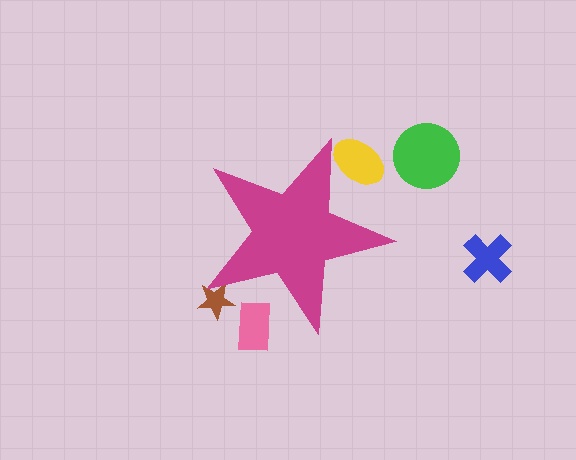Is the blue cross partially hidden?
No, the blue cross is fully visible.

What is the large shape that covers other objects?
A magenta star.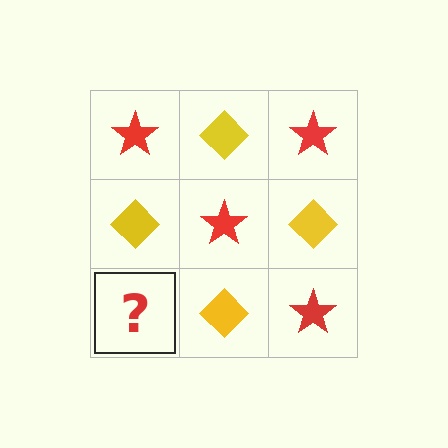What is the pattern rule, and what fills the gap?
The rule is that it alternates red star and yellow diamond in a checkerboard pattern. The gap should be filled with a red star.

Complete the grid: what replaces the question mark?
The question mark should be replaced with a red star.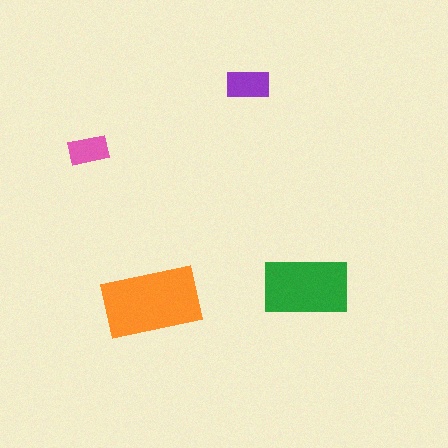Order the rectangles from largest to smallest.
the orange one, the green one, the purple one, the pink one.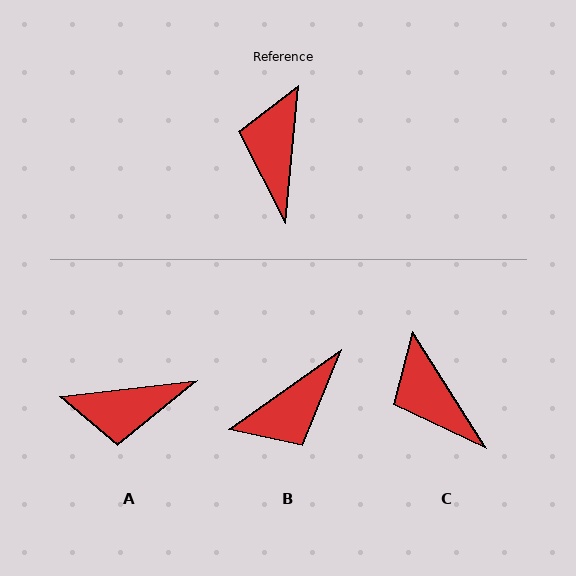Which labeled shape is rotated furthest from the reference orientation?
B, about 130 degrees away.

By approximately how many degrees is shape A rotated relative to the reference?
Approximately 102 degrees counter-clockwise.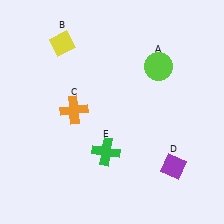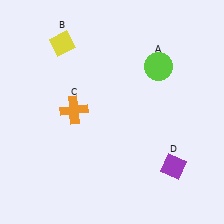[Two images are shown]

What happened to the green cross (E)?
The green cross (E) was removed in Image 2. It was in the bottom-left area of Image 1.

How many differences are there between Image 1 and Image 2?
There is 1 difference between the two images.